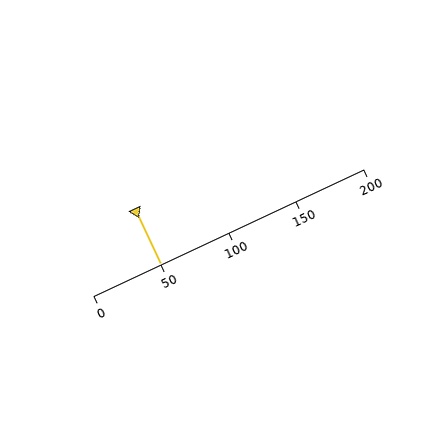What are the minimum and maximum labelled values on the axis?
The axis runs from 0 to 200.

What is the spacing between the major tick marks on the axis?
The major ticks are spaced 50 apart.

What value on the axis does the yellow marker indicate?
The marker indicates approximately 50.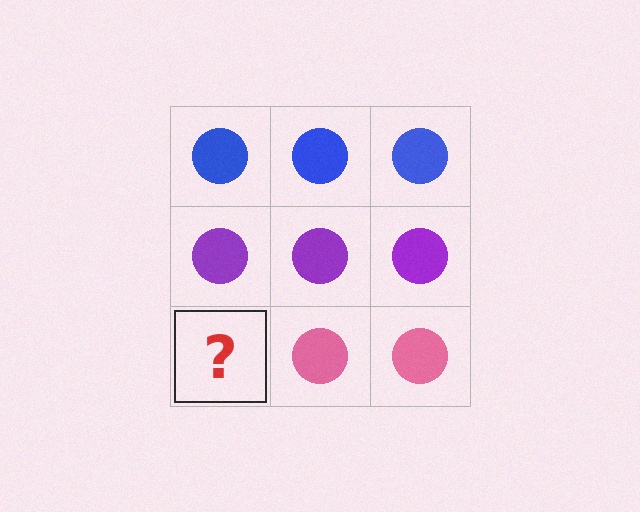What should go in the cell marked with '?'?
The missing cell should contain a pink circle.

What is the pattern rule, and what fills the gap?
The rule is that each row has a consistent color. The gap should be filled with a pink circle.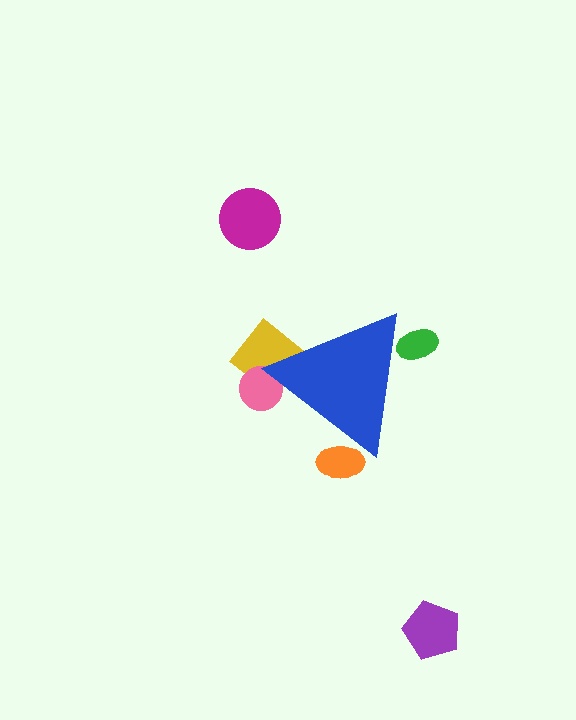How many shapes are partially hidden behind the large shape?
4 shapes are partially hidden.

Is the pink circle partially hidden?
Yes, the pink circle is partially hidden behind the blue triangle.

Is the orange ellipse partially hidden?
Yes, the orange ellipse is partially hidden behind the blue triangle.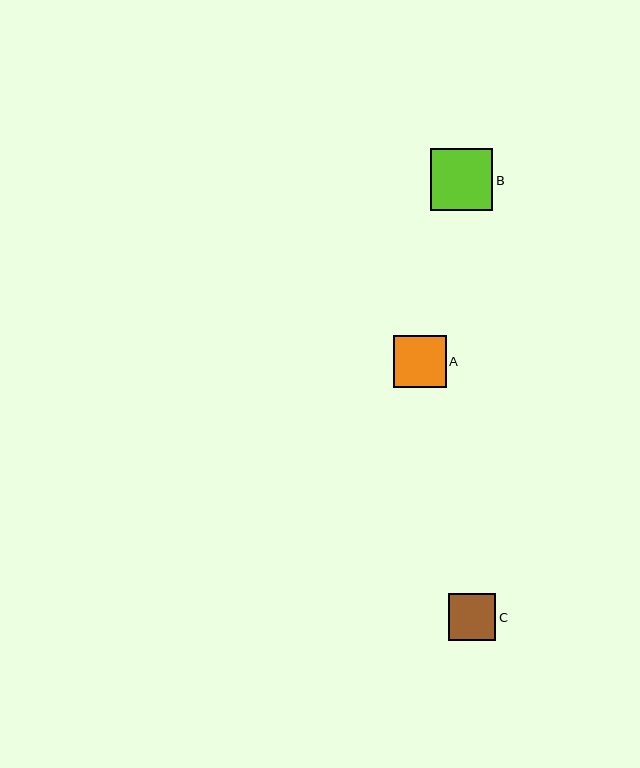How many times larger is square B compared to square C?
Square B is approximately 1.3 times the size of square C.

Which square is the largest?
Square B is the largest with a size of approximately 63 pixels.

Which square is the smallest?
Square C is the smallest with a size of approximately 47 pixels.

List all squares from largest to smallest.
From largest to smallest: B, A, C.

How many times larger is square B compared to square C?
Square B is approximately 1.3 times the size of square C.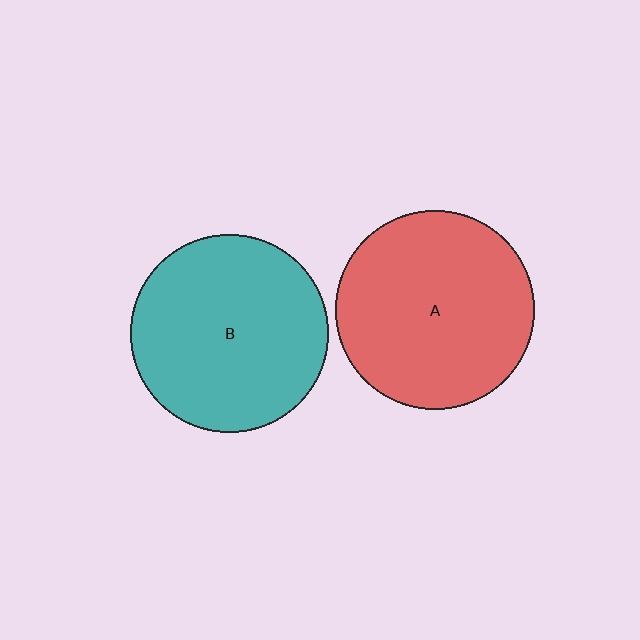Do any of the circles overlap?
No, none of the circles overlap.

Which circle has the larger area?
Circle A (red).